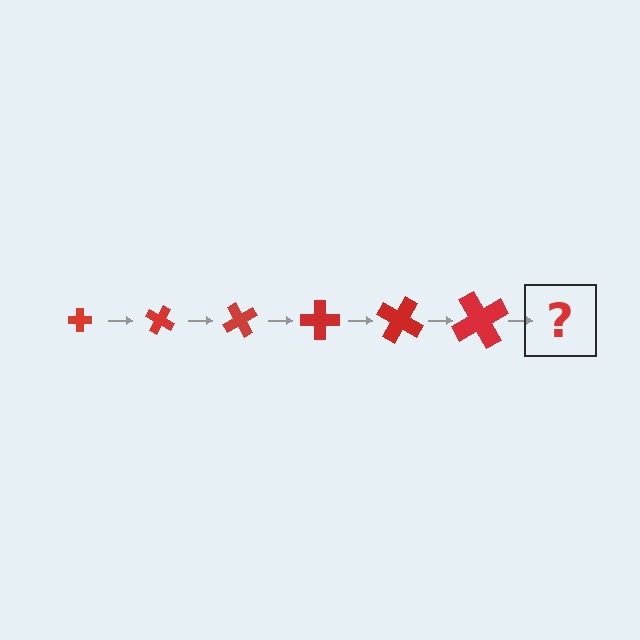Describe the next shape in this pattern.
It should be a cross, larger than the previous one and rotated 180 degrees from the start.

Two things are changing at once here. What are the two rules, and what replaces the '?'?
The two rules are that the cross grows larger each step and it rotates 30 degrees each step. The '?' should be a cross, larger than the previous one and rotated 180 degrees from the start.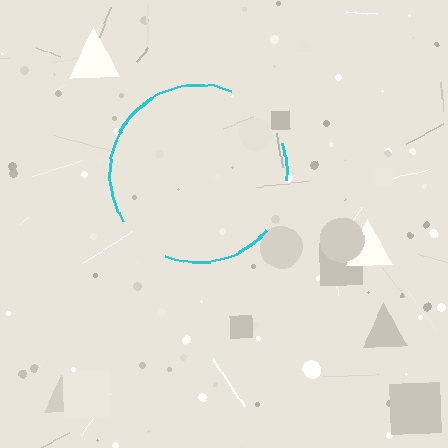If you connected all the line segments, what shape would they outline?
They would outline a circle.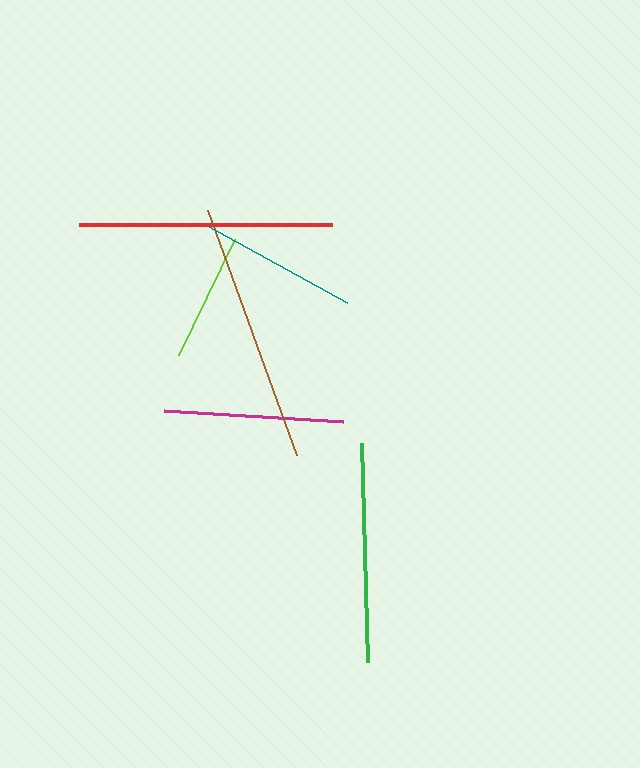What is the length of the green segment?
The green segment is approximately 219 pixels long.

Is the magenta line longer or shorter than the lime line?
The magenta line is longer than the lime line.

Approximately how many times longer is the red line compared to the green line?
The red line is approximately 1.2 times the length of the green line.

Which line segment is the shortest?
The lime line is the shortest at approximately 129 pixels.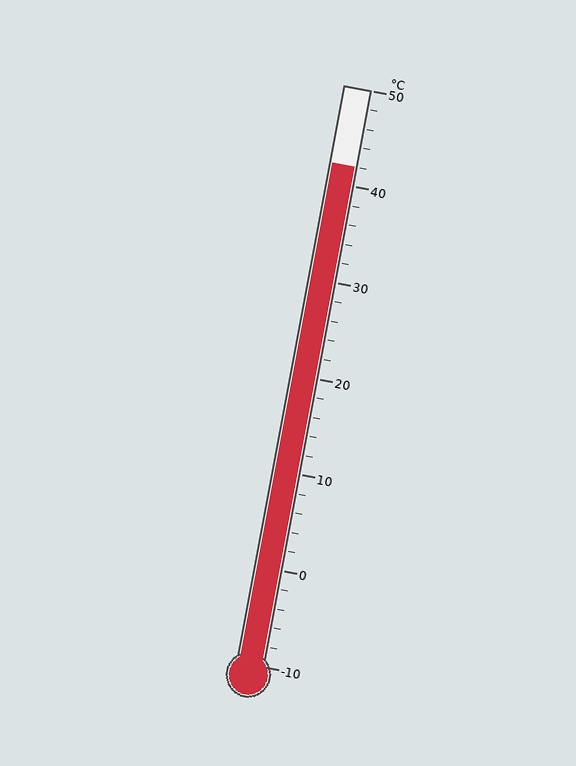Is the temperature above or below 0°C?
The temperature is above 0°C.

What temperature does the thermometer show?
The thermometer shows approximately 42°C.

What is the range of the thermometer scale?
The thermometer scale ranges from -10°C to 50°C.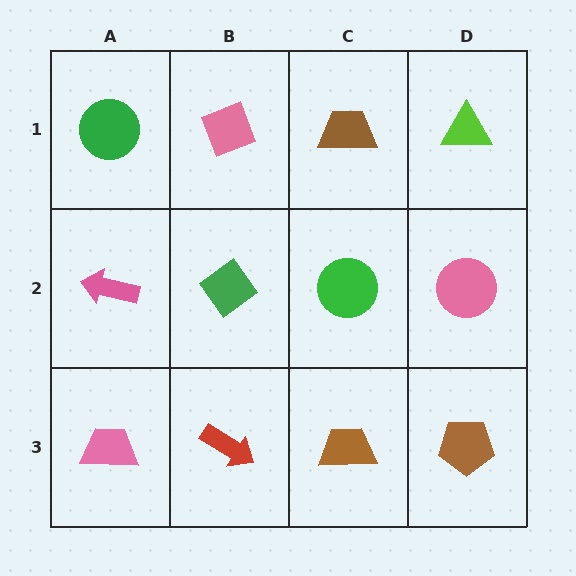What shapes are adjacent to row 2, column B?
A pink diamond (row 1, column B), a red arrow (row 3, column B), a pink arrow (row 2, column A), a green circle (row 2, column C).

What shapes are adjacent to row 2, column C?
A brown trapezoid (row 1, column C), a brown trapezoid (row 3, column C), a green diamond (row 2, column B), a pink circle (row 2, column D).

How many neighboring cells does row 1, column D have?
2.